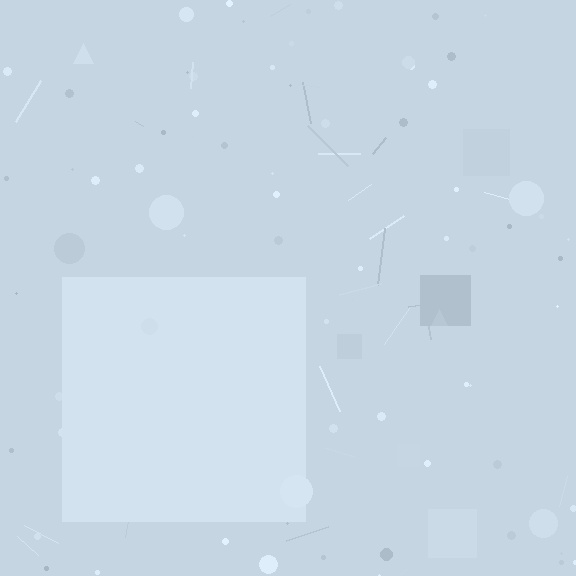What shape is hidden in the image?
A square is hidden in the image.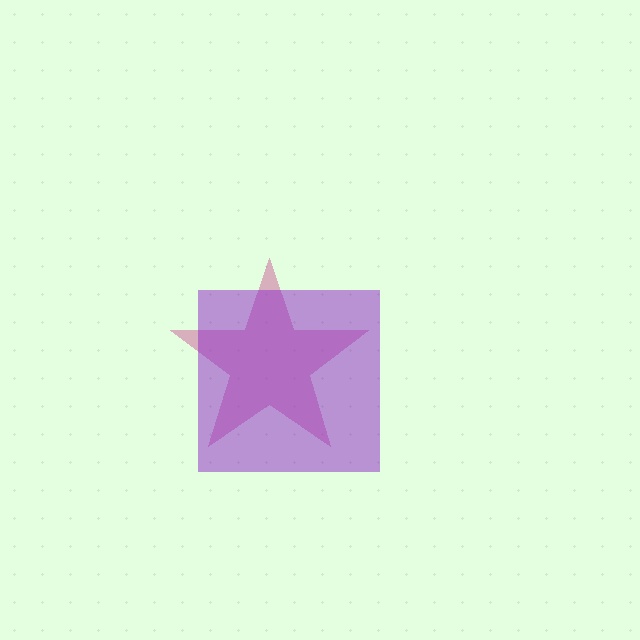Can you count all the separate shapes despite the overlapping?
Yes, there are 2 separate shapes.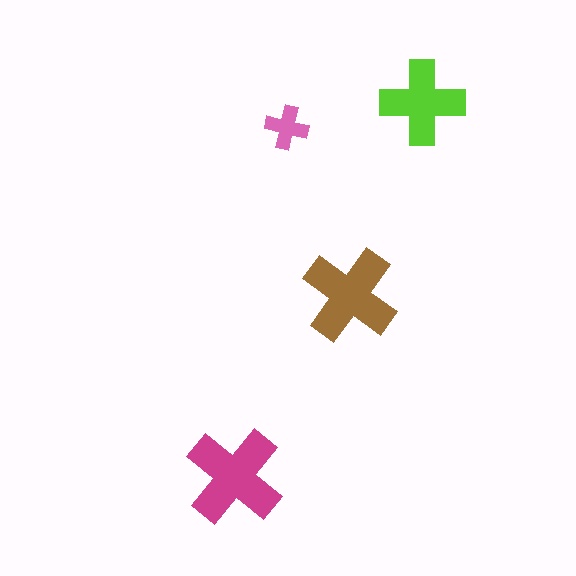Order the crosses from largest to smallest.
the magenta one, the brown one, the lime one, the pink one.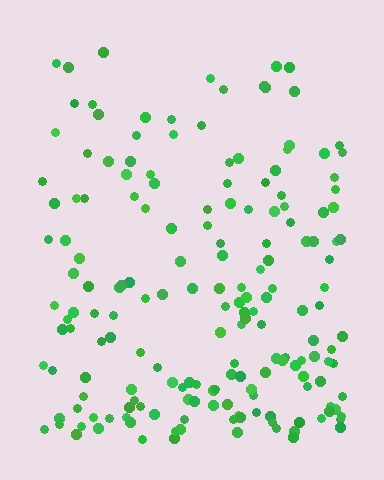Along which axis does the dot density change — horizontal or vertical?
Vertical.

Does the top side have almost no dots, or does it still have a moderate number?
Still a moderate number, just noticeably fewer than the bottom.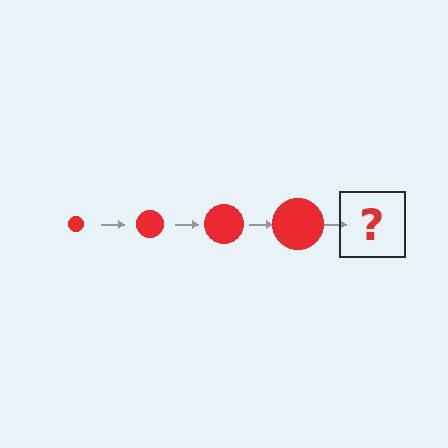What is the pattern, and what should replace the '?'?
The pattern is that the circle gets progressively larger each step. The '?' should be a red circle, larger than the previous one.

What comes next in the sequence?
The next element should be a red circle, larger than the previous one.